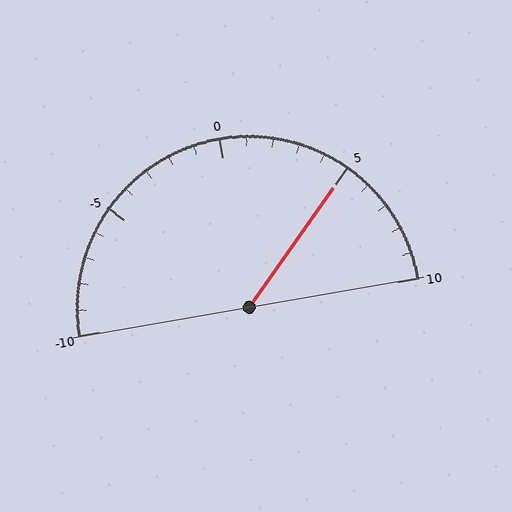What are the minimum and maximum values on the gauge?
The gauge ranges from -10 to 10.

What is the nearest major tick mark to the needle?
The nearest major tick mark is 5.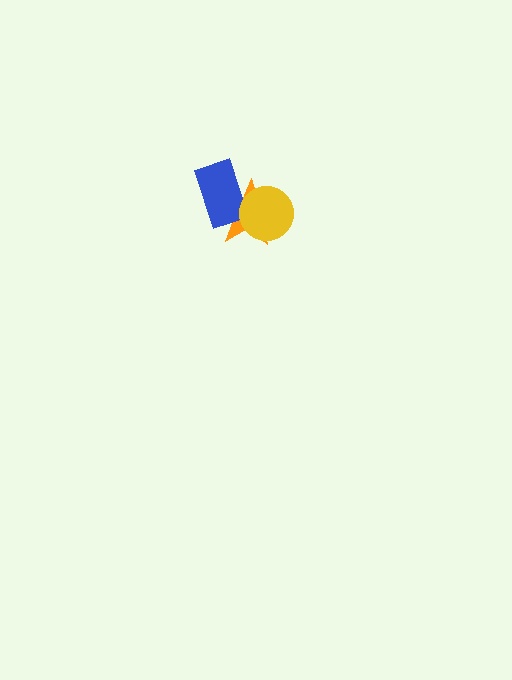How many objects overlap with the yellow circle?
2 objects overlap with the yellow circle.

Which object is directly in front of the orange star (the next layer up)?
The blue rectangle is directly in front of the orange star.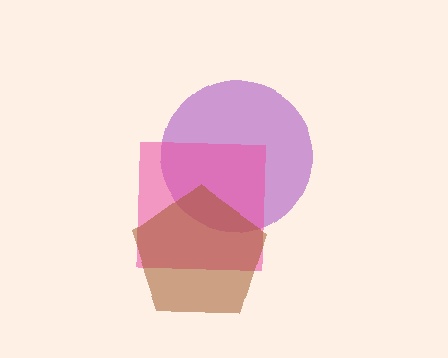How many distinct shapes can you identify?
There are 3 distinct shapes: a purple circle, a pink square, a brown pentagon.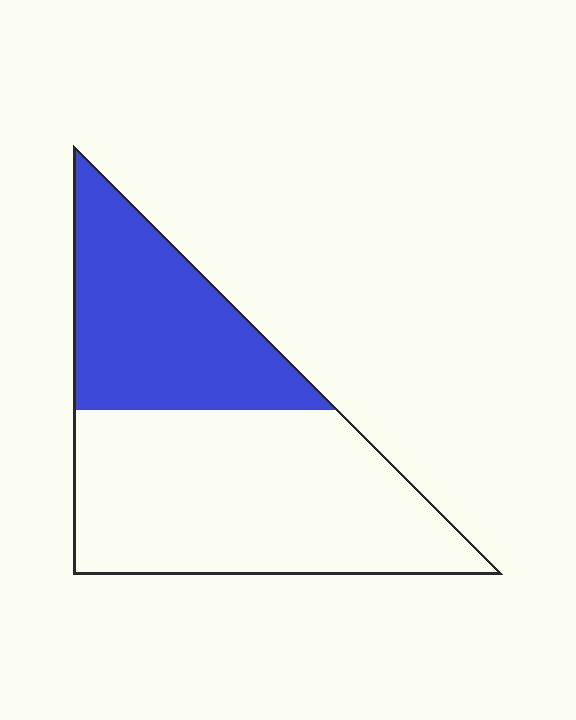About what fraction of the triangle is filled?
About three eighths (3/8).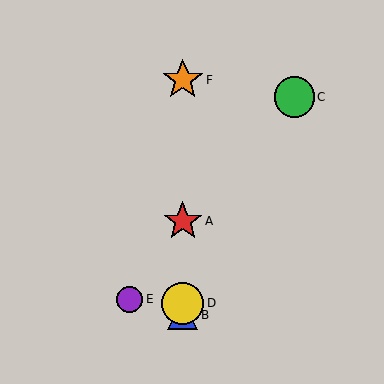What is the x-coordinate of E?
Object E is at x≈129.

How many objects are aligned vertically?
4 objects (A, B, D, F) are aligned vertically.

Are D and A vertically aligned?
Yes, both are at x≈183.